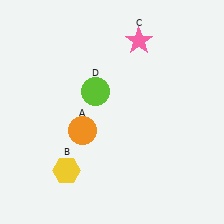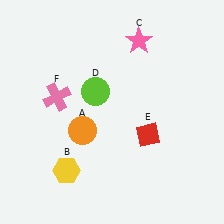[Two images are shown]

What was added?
A red diamond (E), a pink cross (F) were added in Image 2.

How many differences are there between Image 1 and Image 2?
There are 2 differences between the two images.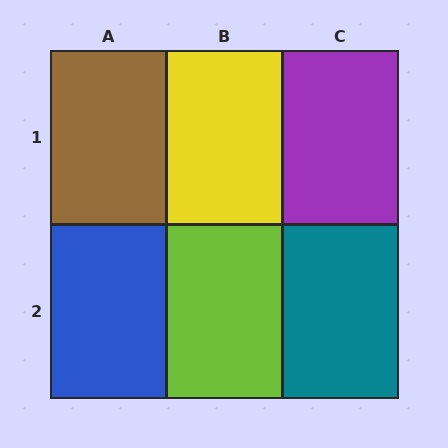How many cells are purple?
1 cell is purple.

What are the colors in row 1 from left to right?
Brown, yellow, purple.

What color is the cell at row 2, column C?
Teal.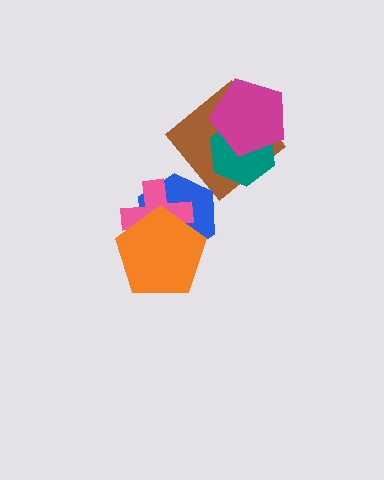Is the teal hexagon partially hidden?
Yes, it is partially covered by another shape.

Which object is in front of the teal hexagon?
The magenta pentagon is in front of the teal hexagon.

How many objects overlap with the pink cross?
2 objects overlap with the pink cross.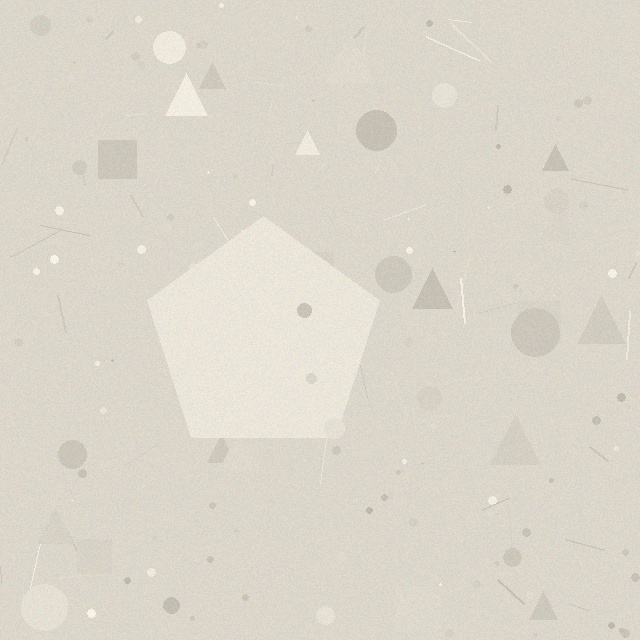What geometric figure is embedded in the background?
A pentagon is embedded in the background.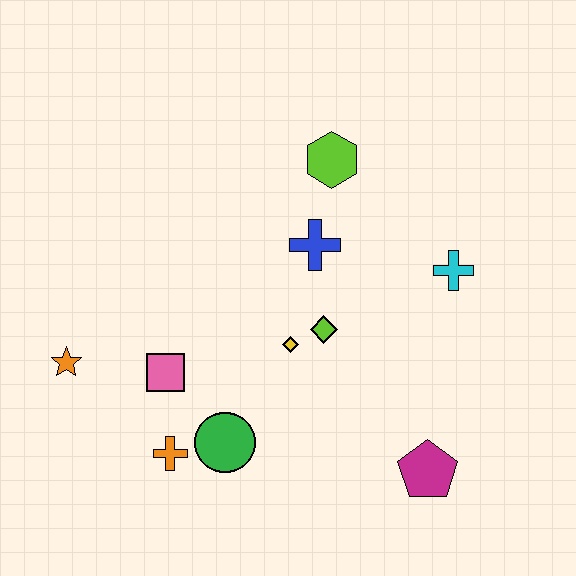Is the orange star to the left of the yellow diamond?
Yes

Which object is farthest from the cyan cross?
The orange star is farthest from the cyan cross.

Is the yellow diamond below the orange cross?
No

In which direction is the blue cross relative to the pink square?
The blue cross is to the right of the pink square.